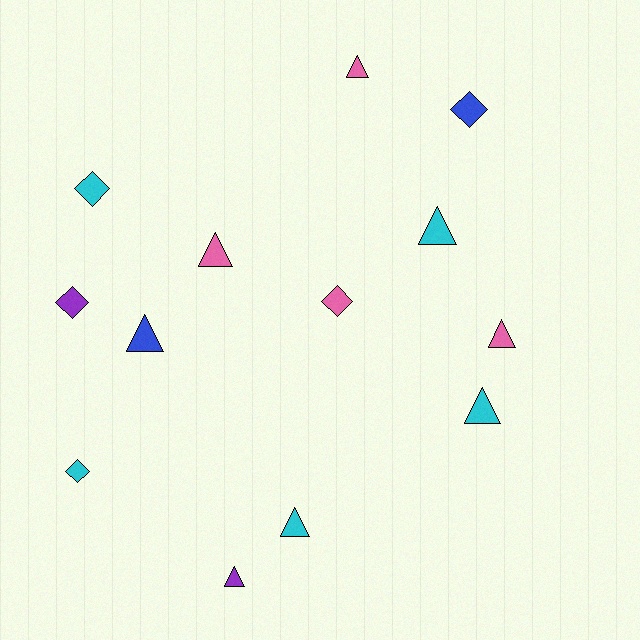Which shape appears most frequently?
Triangle, with 8 objects.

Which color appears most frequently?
Cyan, with 5 objects.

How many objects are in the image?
There are 13 objects.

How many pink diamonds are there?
There is 1 pink diamond.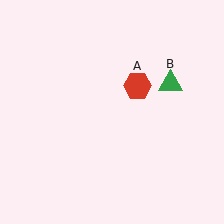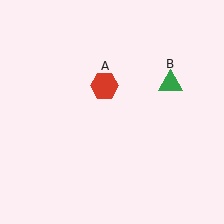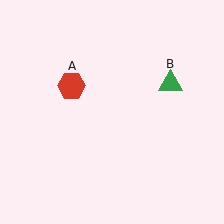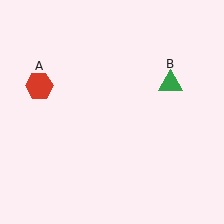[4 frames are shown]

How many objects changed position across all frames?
1 object changed position: red hexagon (object A).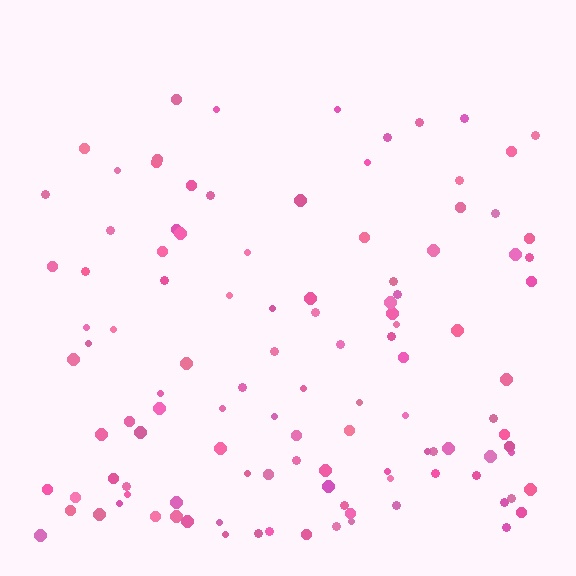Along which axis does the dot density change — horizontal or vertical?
Vertical.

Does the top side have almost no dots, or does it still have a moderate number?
Still a moderate number, just noticeably fewer than the bottom.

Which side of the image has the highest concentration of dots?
The bottom.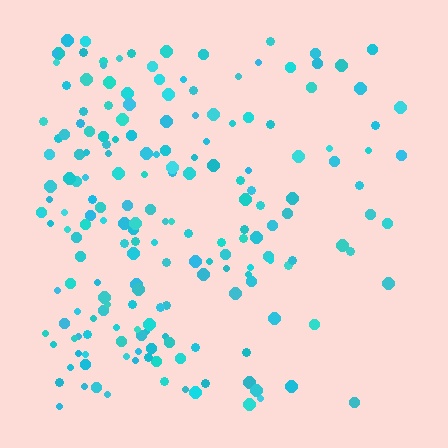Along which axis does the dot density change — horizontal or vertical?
Horizontal.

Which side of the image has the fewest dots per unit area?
The right.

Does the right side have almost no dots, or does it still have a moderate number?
Still a moderate number, just noticeably fewer than the left.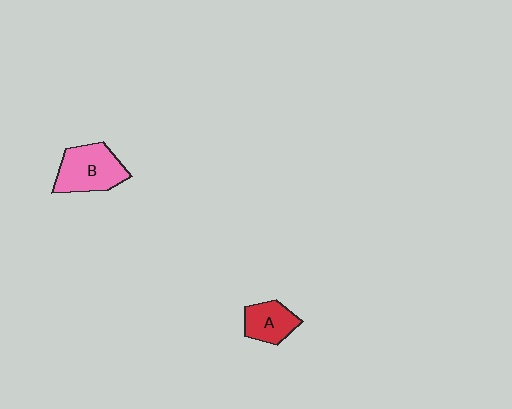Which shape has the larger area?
Shape B (pink).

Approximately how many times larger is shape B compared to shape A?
Approximately 1.6 times.